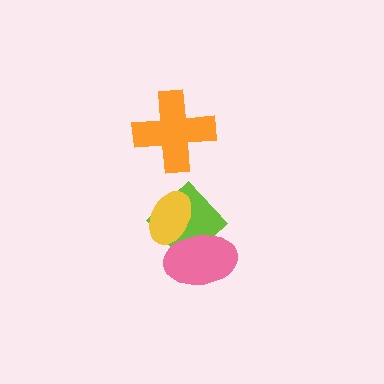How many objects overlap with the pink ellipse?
2 objects overlap with the pink ellipse.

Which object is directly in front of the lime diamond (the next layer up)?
The yellow ellipse is directly in front of the lime diamond.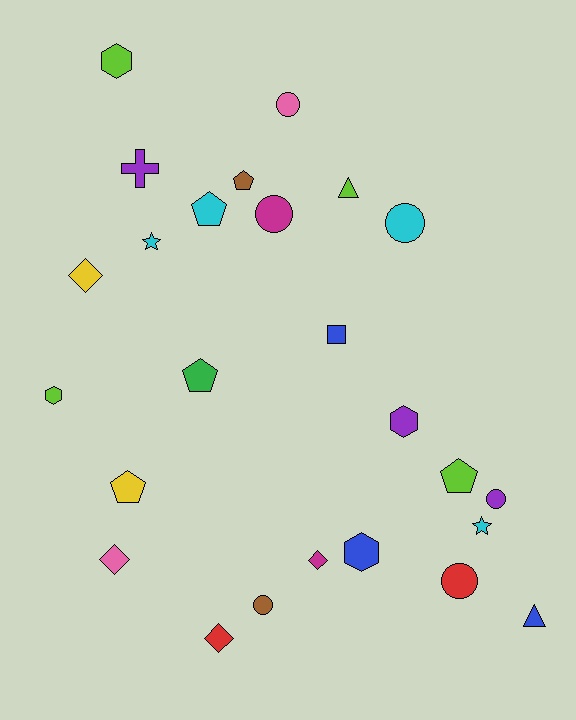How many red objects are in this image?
There are 2 red objects.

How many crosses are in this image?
There is 1 cross.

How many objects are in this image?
There are 25 objects.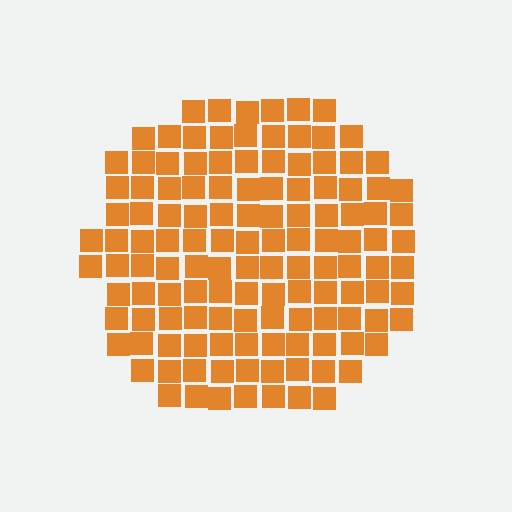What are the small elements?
The small elements are squares.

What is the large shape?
The large shape is a circle.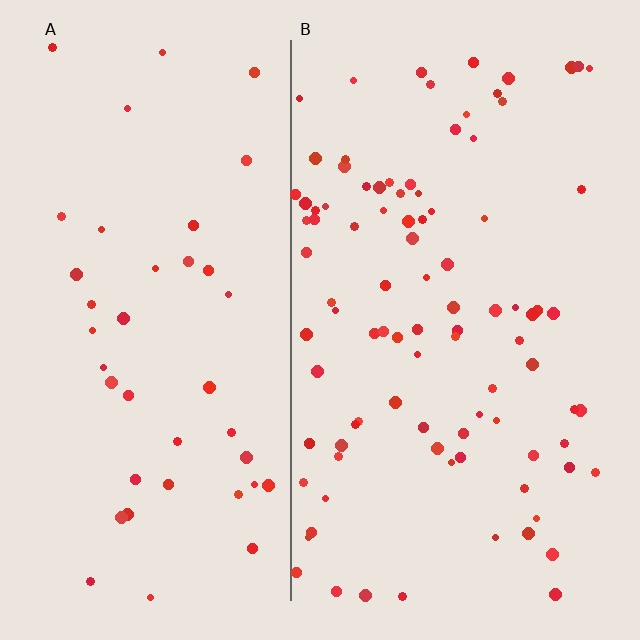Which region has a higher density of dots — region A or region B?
B (the right).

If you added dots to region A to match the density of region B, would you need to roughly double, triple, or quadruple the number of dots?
Approximately double.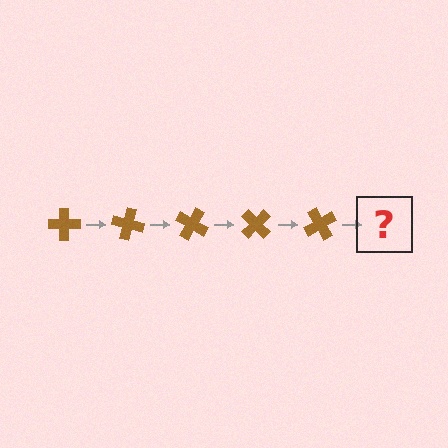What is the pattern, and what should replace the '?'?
The pattern is that the cross rotates 15 degrees each step. The '?' should be a brown cross rotated 75 degrees.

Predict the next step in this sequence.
The next step is a brown cross rotated 75 degrees.